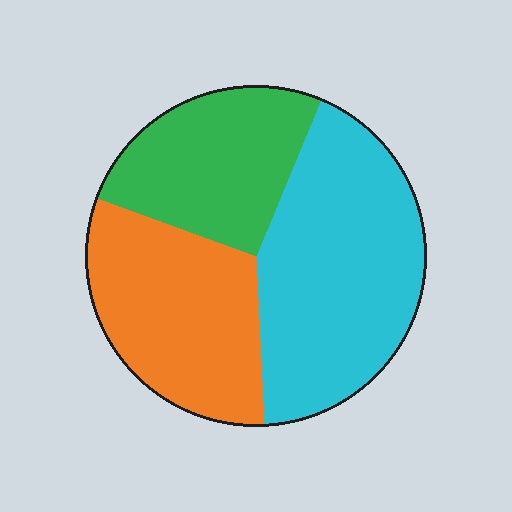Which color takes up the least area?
Green, at roughly 25%.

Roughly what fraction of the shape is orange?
Orange covers roughly 30% of the shape.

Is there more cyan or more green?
Cyan.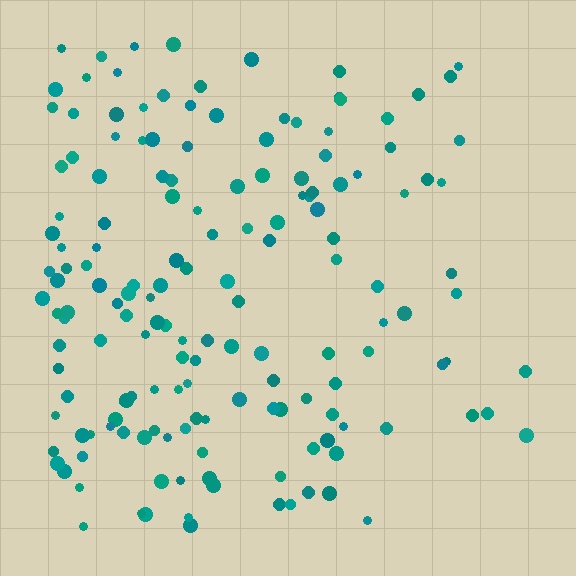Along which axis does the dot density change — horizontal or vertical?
Horizontal.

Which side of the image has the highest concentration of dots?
The left.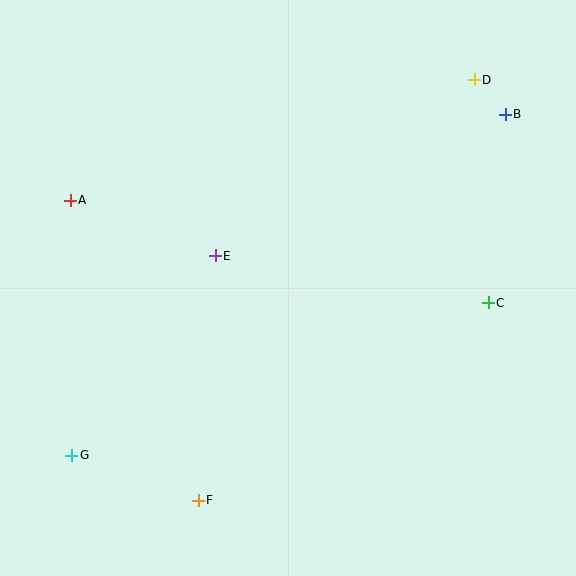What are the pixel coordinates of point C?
Point C is at (488, 303).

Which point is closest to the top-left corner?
Point A is closest to the top-left corner.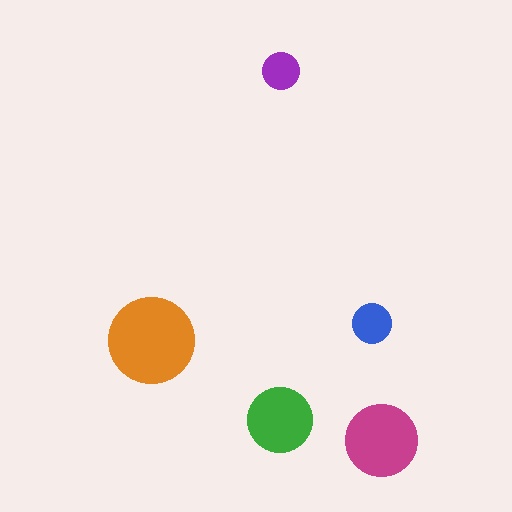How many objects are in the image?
There are 5 objects in the image.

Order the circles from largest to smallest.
the orange one, the magenta one, the green one, the blue one, the purple one.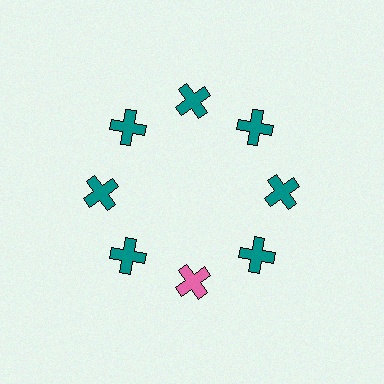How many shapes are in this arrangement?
There are 8 shapes arranged in a ring pattern.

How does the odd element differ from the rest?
It has a different color: pink instead of teal.